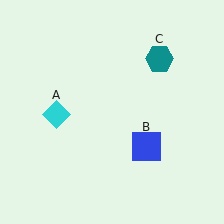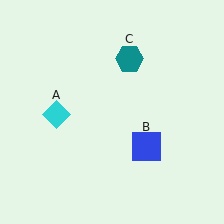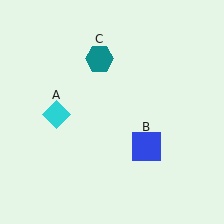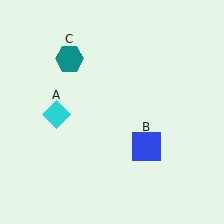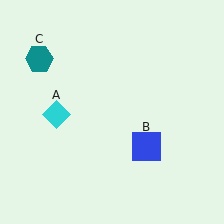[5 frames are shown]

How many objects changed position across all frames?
1 object changed position: teal hexagon (object C).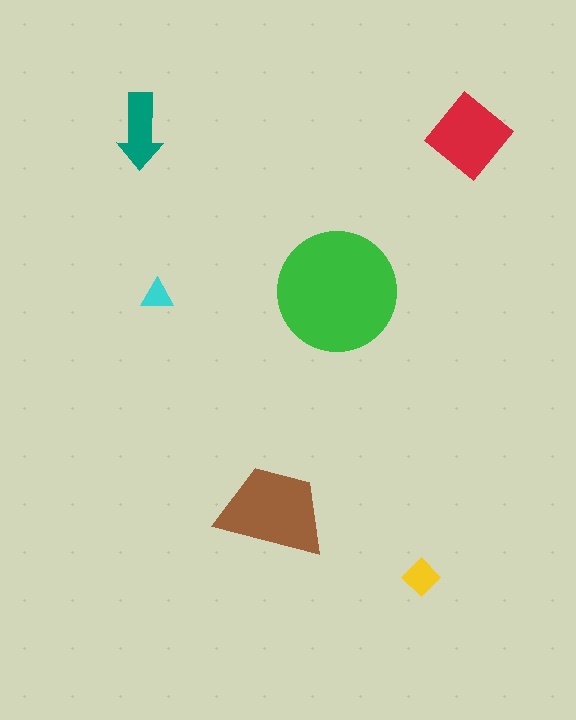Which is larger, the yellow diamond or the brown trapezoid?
The brown trapezoid.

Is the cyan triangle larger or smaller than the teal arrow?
Smaller.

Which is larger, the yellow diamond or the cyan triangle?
The yellow diamond.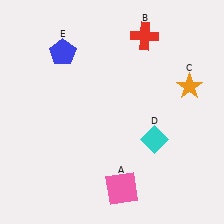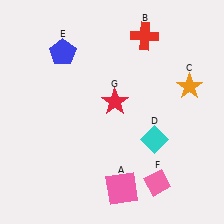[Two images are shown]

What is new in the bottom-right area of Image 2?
A pink diamond (F) was added in the bottom-right area of Image 2.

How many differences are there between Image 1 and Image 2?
There are 2 differences between the two images.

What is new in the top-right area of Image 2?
A red star (G) was added in the top-right area of Image 2.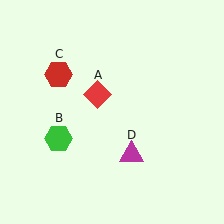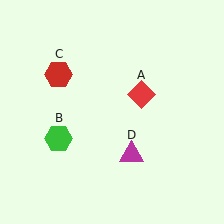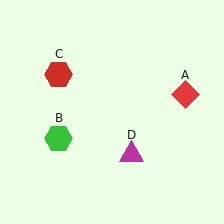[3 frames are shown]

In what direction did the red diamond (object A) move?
The red diamond (object A) moved right.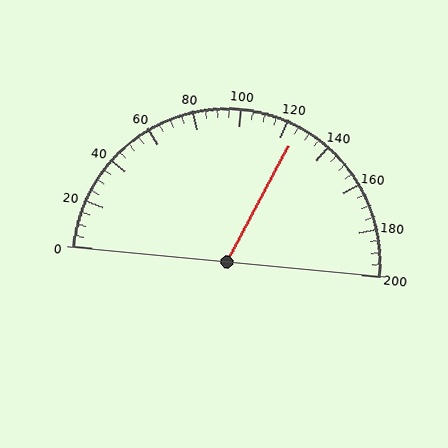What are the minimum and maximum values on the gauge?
The gauge ranges from 0 to 200.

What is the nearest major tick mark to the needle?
The nearest major tick mark is 120.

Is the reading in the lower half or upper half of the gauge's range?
The reading is in the upper half of the range (0 to 200).